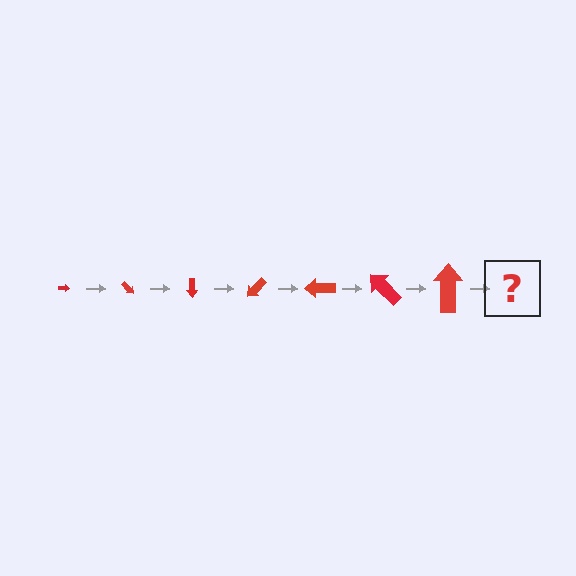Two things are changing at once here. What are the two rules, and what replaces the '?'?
The two rules are that the arrow grows larger each step and it rotates 45 degrees each step. The '?' should be an arrow, larger than the previous one and rotated 315 degrees from the start.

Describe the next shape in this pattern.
It should be an arrow, larger than the previous one and rotated 315 degrees from the start.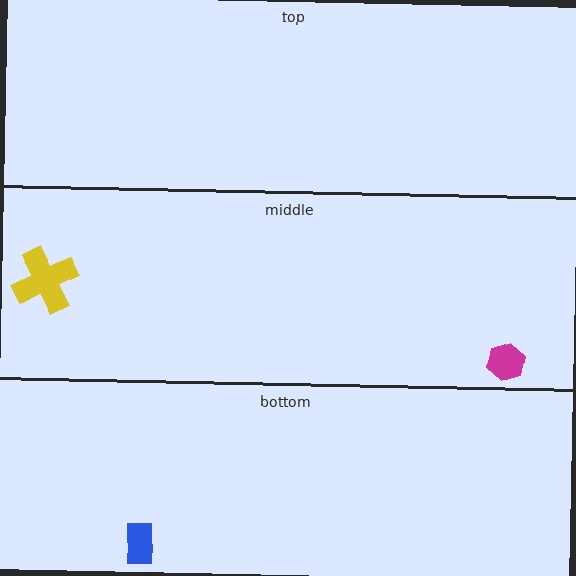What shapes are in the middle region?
The yellow cross, the magenta hexagon.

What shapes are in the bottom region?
The blue rectangle.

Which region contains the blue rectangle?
The bottom region.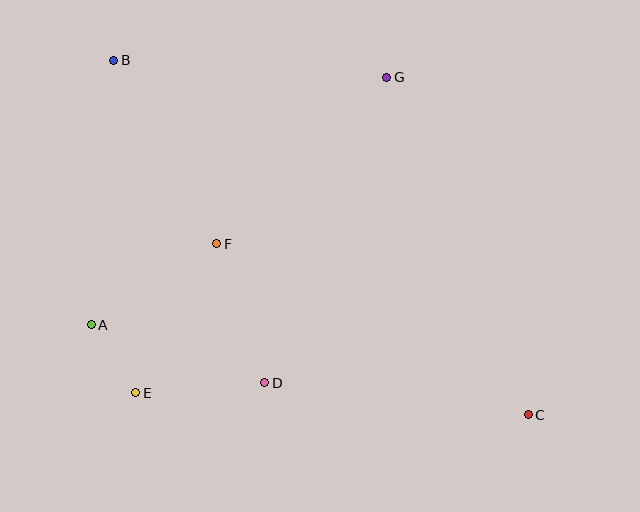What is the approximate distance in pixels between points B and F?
The distance between B and F is approximately 211 pixels.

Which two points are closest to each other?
Points A and E are closest to each other.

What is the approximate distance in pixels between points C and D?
The distance between C and D is approximately 265 pixels.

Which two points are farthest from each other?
Points B and C are farthest from each other.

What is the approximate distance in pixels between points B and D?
The distance between B and D is approximately 356 pixels.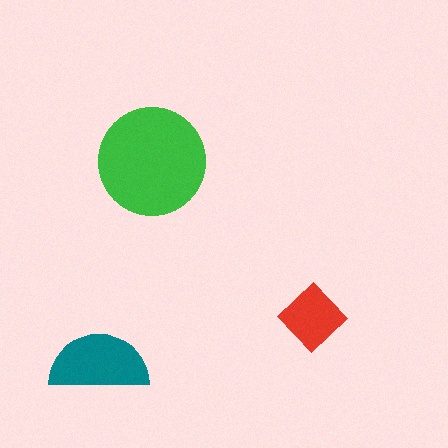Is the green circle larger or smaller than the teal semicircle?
Larger.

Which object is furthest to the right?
The red diamond is rightmost.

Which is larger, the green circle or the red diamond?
The green circle.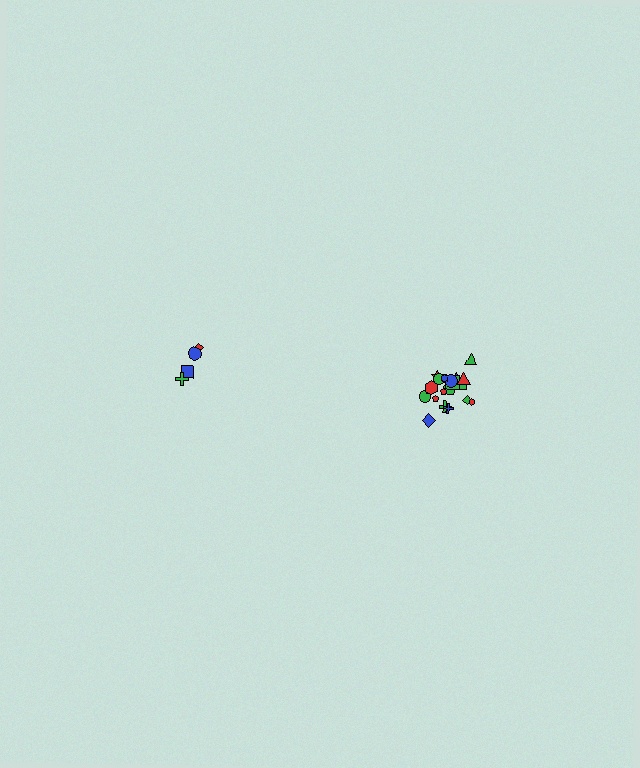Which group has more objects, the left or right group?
The right group.